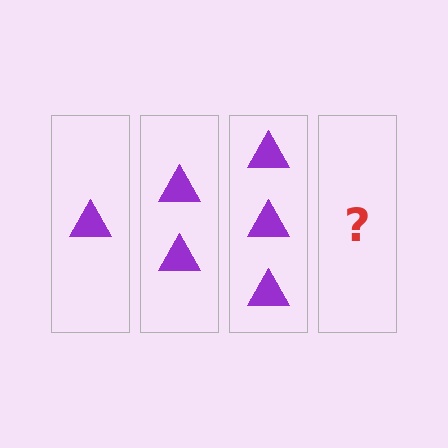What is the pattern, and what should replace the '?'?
The pattern is that each step adds one more triangle. The '?' should be 4 triangles.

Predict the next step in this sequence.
The next step is 4 triangles.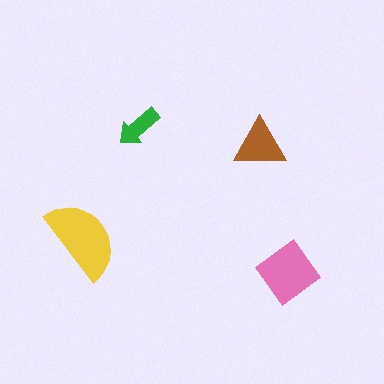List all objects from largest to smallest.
The yellow semicircle, the pink diamond, the brown triangle, the green arrow.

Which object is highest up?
The green arrow is topmost.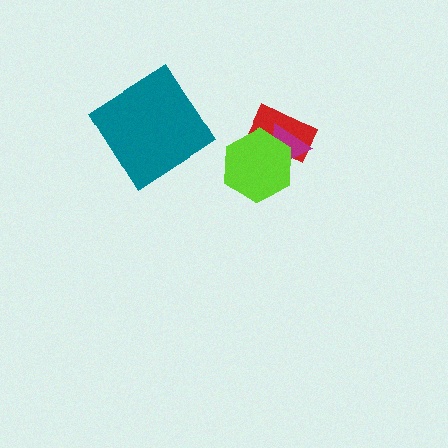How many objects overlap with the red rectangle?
2 objects overlap with the red rectangle.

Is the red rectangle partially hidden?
Yes, it is partially covered by another shape.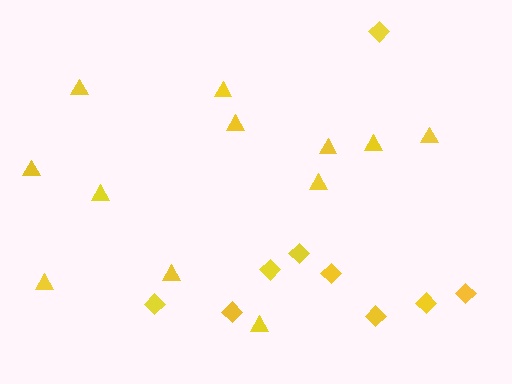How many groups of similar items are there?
There are 2 groups: one group of diamonds (9) and one group of triangles (12).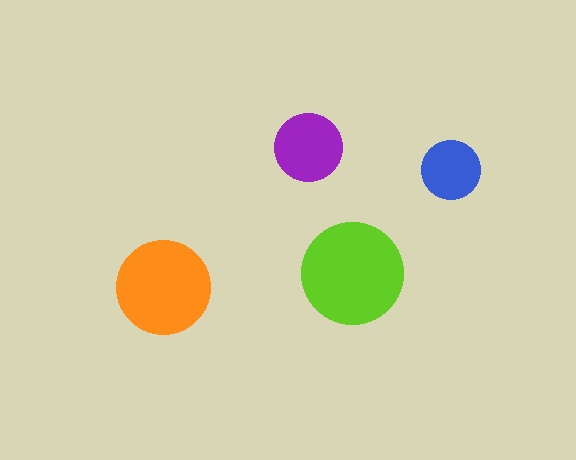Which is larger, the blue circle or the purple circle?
The purple one.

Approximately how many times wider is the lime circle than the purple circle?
About 1.5 times wider.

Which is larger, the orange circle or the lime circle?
The lime one.